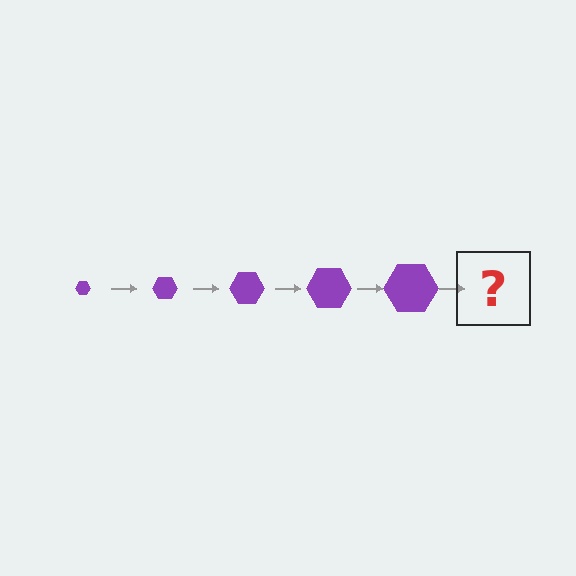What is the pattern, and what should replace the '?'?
The pattern is that the hexagon gets progressively larger each step. The '?' should be a purple hexagon, larger than the previous one.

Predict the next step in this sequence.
The next step is a purple hexagon, larger than the previous one.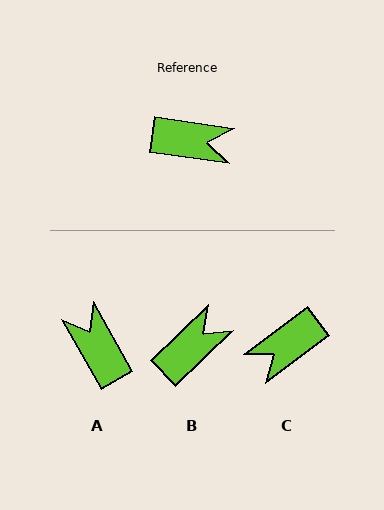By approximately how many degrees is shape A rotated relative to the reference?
Approximately 128 degrees counter-clockwise.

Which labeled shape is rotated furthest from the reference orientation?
C, about 135 degrees away.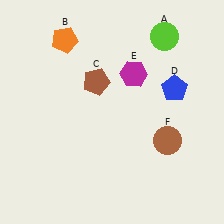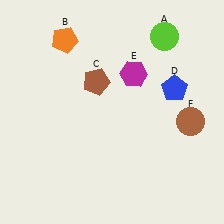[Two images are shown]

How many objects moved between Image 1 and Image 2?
1 object moved between the two images.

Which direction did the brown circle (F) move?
The brown circle (F) moved right.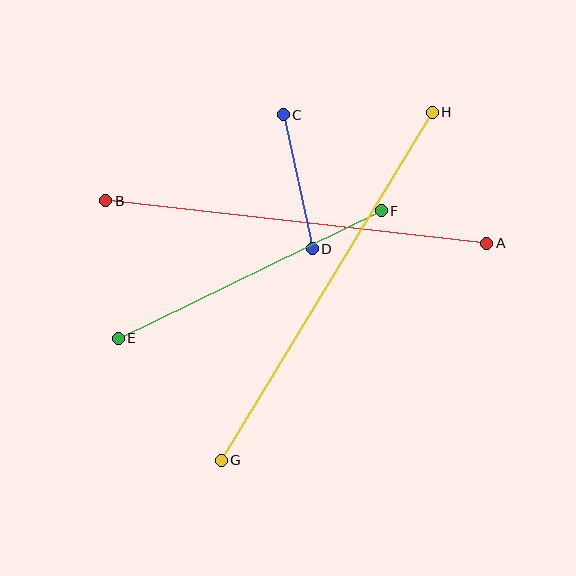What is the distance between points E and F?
The distance is approximately 292 pixels.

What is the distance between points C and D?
The distance is approximately 137 pixels.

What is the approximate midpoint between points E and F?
The midpoint is at approximately (250, 275) pixels.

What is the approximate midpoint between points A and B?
The midpoint is at approximately (296, 222) pixels.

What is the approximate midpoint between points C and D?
The midpoint is at approximately (298, 182) pixels.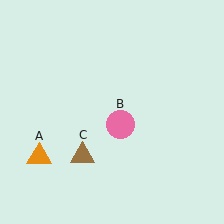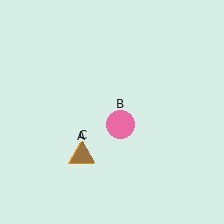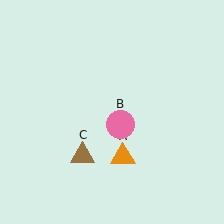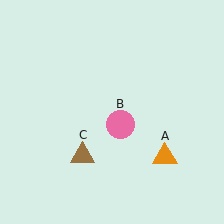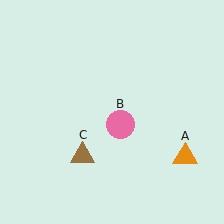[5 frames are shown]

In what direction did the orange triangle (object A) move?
The orange triangle (object A) moved right.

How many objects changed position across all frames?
1 object changed position: orange triangle (object A).